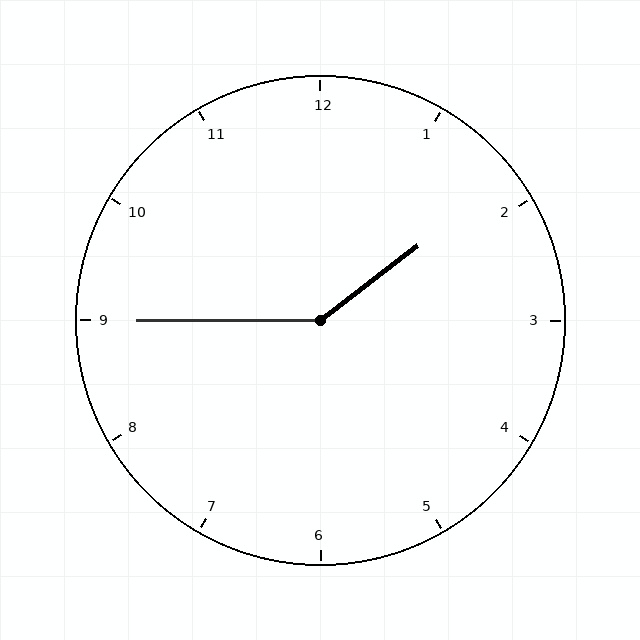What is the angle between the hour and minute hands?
Approximately 142 degrees.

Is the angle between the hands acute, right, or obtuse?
It is obtuse.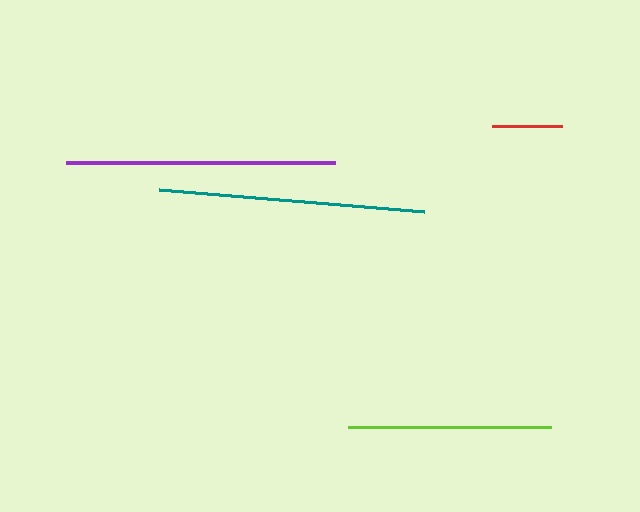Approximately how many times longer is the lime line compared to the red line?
The lime line is approximately 2.9 times the length of the red line.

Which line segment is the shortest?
The red line is the shortest at approximately 69 pixels.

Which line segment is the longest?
The purple line is the longest at approximately 269 pixels.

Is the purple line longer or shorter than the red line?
The purple line is longer than the red line.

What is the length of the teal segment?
The teal segment is approximately 266 pixels long.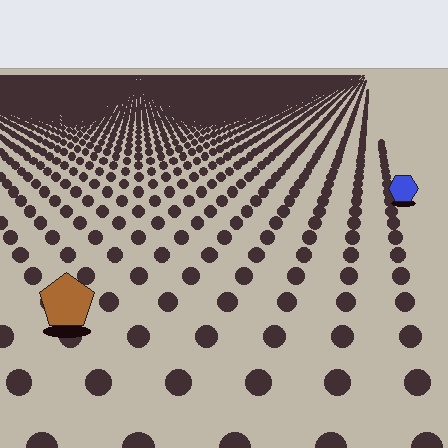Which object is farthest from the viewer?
The blue hexagon is farthest from the viewer. It appears smaller and the ground texture around it is denser.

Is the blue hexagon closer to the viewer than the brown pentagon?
No. The brown pentagon is closer — you can tell from the texture gradient: the ground texture is coarser near it.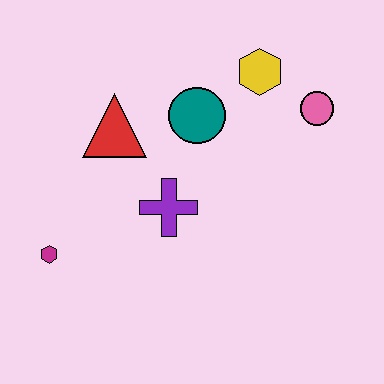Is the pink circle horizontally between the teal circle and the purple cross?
No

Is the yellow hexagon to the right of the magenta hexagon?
Yes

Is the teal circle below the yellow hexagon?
Yes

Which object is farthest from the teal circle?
The magenta hexagon is farthest from the teal circle.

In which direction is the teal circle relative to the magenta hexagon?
The teal circle is to the right of the magenta hexagon.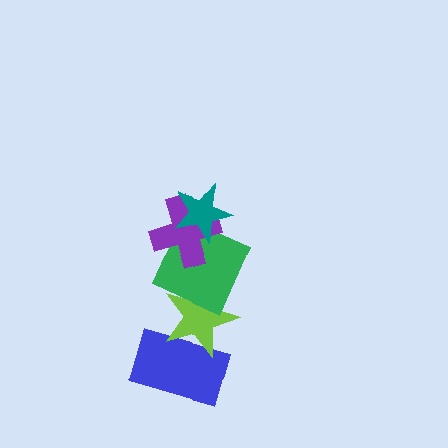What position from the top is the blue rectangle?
The blue rectangle is 5th from the top.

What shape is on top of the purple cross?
The teal star is on top of the purple cross.